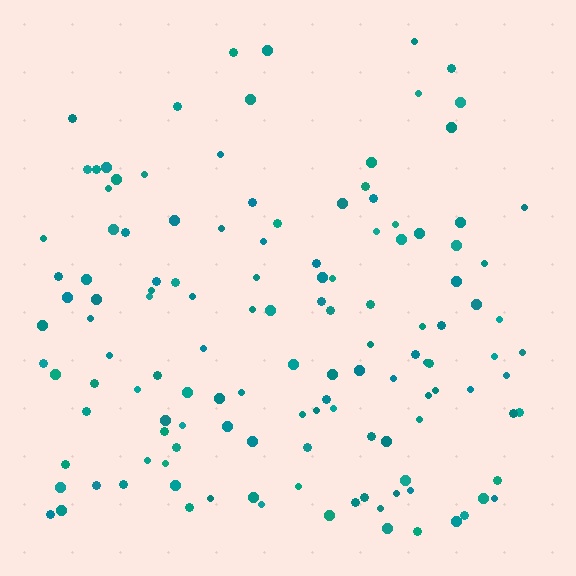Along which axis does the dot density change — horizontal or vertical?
Vertical.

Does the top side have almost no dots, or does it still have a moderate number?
Still a moderate number, just noticeably fewer than the bottom.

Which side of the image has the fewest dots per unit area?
The top.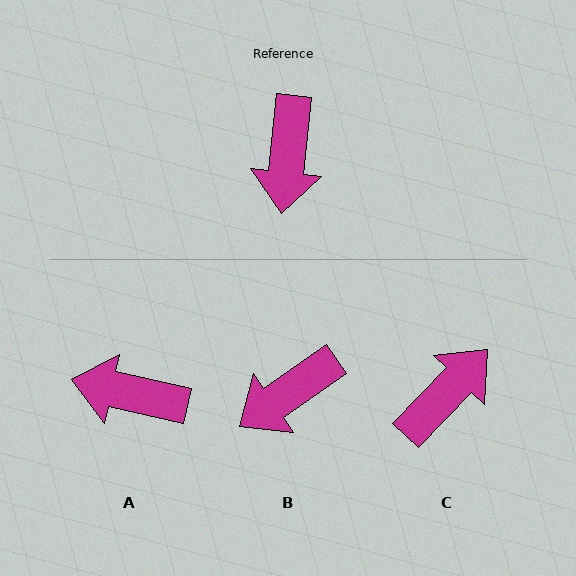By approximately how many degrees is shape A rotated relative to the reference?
Approximately 97 degrees clockwise.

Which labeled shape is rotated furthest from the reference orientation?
C, about 142 degrees away.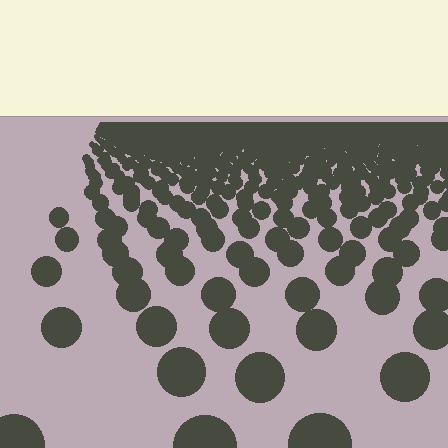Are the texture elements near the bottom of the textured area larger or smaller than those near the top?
Larger. Near the bottom, elements are closer to the viewer and appear at a bigger on-screen size.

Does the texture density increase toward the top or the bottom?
Density increases toward the top.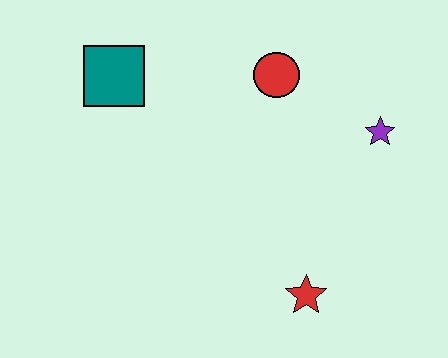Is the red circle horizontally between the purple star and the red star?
No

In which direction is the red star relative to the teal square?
The red star is below the teal square.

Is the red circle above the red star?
Yes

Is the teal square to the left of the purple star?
Yes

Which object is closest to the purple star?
The red circle is closest to the purple star.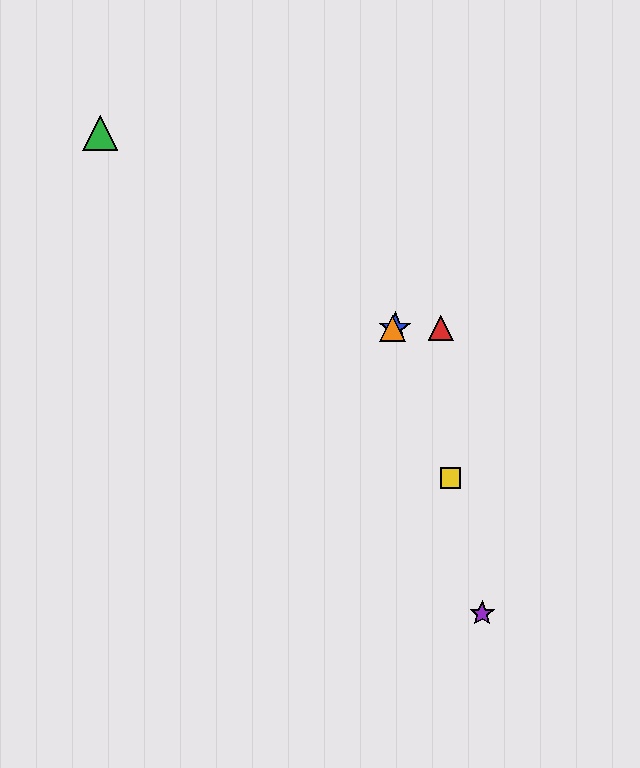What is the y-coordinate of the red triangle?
The red triangle is at y≈328.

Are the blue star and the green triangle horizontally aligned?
No, the blue star is at y≈328 and the green triangle is at y≈133.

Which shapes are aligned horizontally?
The red triangle, the blue star, the orange triangle are aligned horizontally.